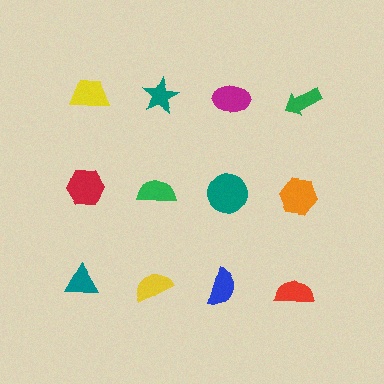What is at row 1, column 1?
A yellow trapezoid.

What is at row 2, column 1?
A red hexagon.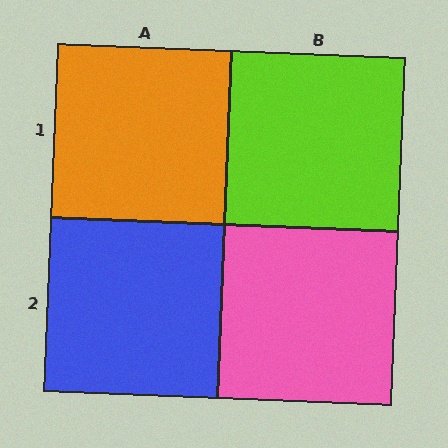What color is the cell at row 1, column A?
Orange.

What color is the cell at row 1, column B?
Lime.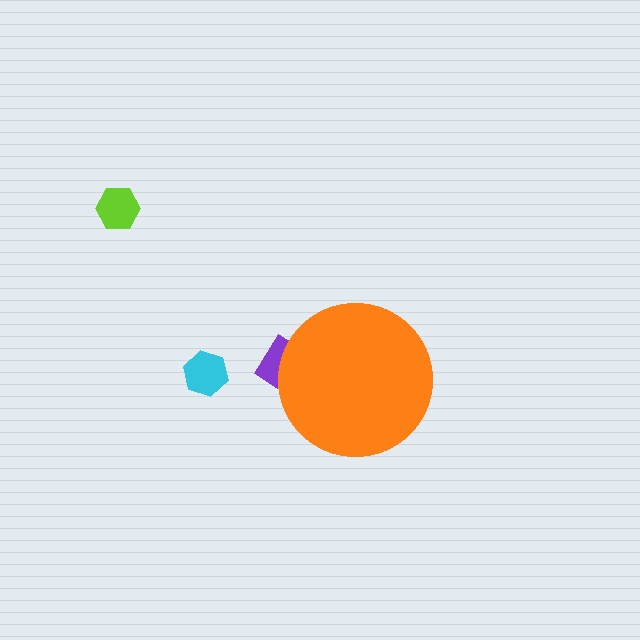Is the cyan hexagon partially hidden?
No, the cyan hexagon is fully visible.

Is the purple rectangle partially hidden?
Yes, the purple rectangle is partially hidden behind the orange circle.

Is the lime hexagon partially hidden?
No, the lime hexagon is fully visible.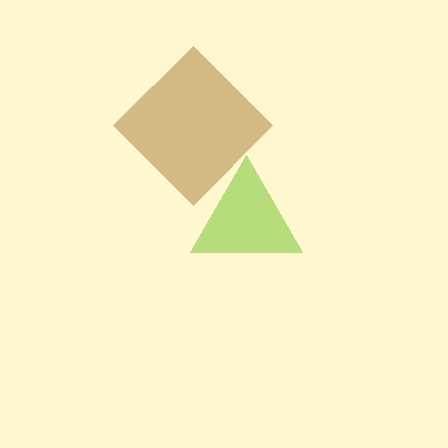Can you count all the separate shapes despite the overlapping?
Yes, there are 2 separate shapes.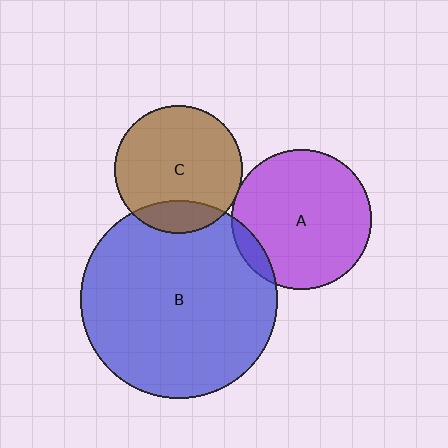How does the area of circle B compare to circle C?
Approximately 2.3 times.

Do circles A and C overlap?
Yes.